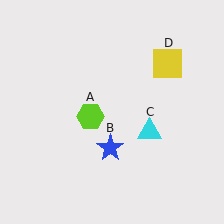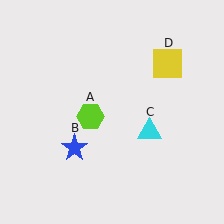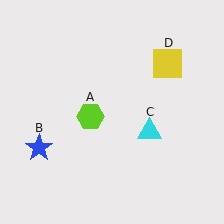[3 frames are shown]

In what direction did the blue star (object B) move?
The blue star (object B) moved left.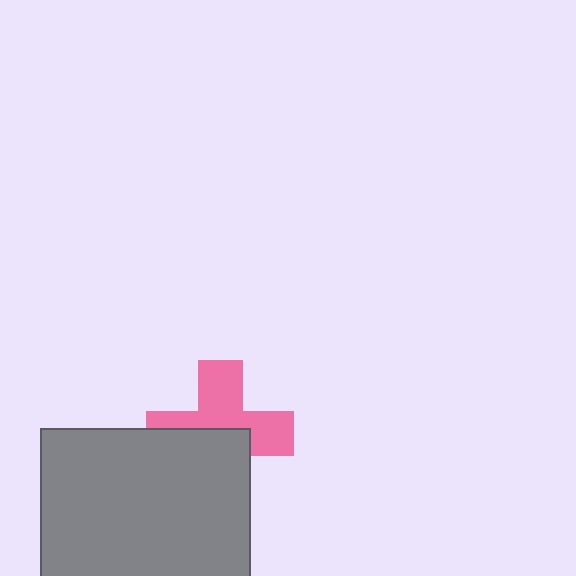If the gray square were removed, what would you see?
You would see the complete pink cross.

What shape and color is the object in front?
The object in front is a gray square.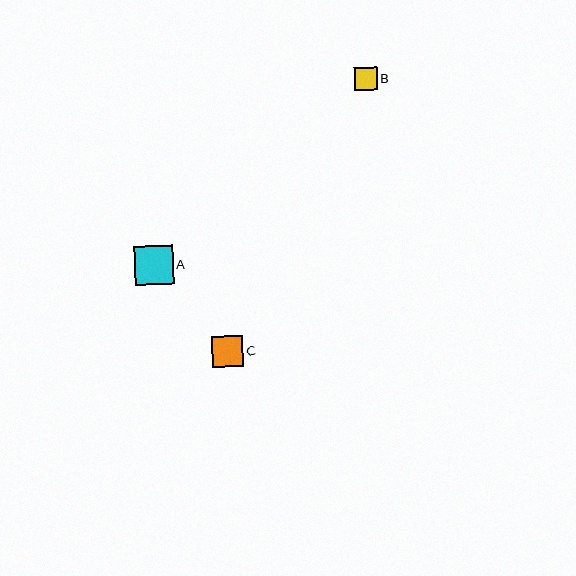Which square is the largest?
Square A is the largest with a size of approximately 39 pixels.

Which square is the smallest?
Square B is the smallest with a size of approximately 22 pixels.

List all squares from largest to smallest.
From largest to smallest: A, C, B.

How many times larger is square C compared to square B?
Square C is approximately 1.4 times the size of square B.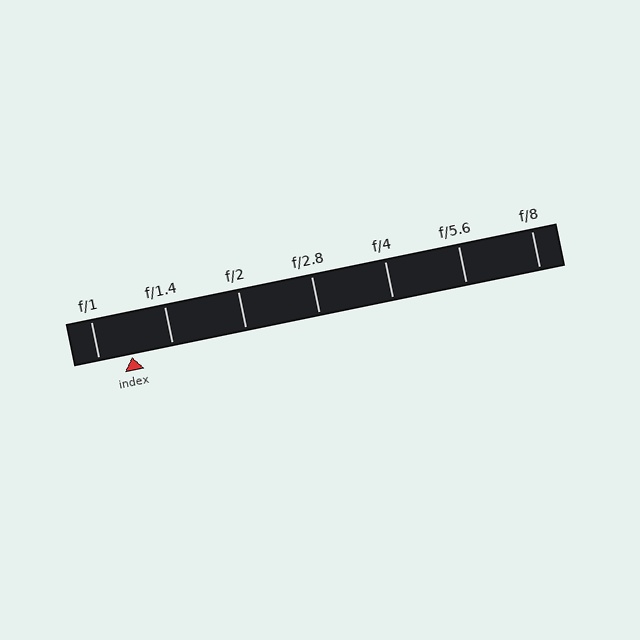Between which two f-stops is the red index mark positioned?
The index mark is between f/1 and f/1.4.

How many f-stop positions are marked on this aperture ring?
There are 7 f-stop positions marked.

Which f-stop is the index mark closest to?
The index mark is closest to f/1.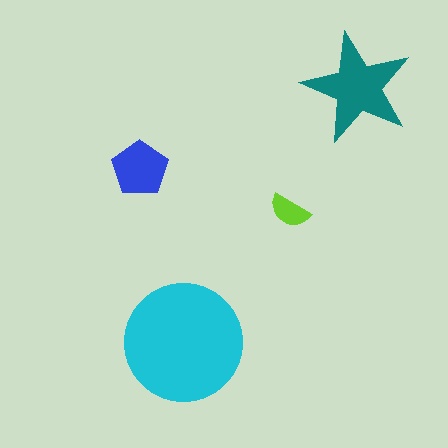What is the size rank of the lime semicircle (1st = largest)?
4th.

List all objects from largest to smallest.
The cyan circle, the teal star, the blue pentagon, the lime semicircle.